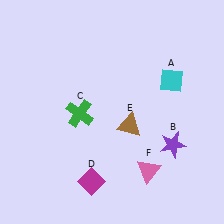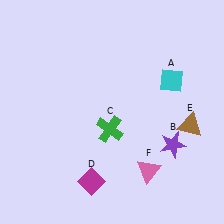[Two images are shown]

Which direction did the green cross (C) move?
The green cross (C) moved right.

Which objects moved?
The objects that moved are: the green cross (C), the brown triangle (E).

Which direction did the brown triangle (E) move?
The brown triangle (E) moved right.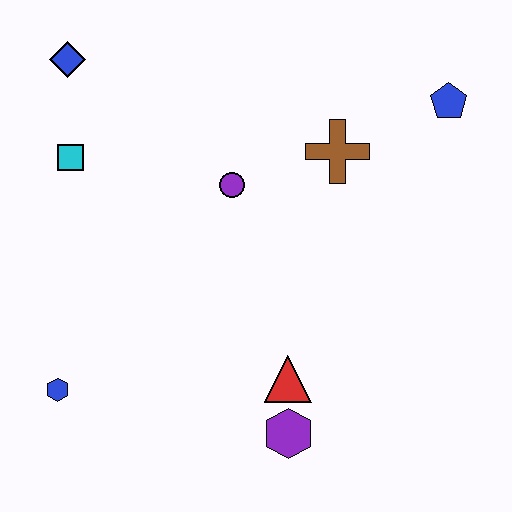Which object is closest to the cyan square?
The blue diamond is closest to the cyan square.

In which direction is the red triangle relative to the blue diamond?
The red triangle is below the blue diamond.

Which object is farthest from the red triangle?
The blue diamond is farthest from the red triangle.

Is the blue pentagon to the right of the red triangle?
Yes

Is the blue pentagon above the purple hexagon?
Yes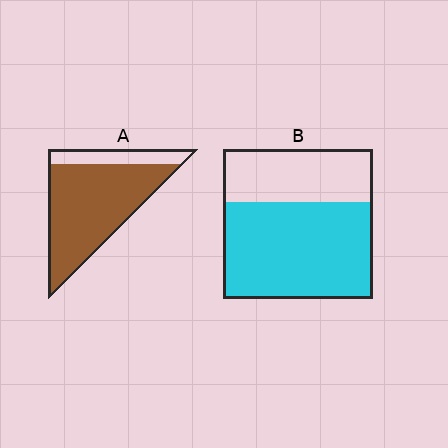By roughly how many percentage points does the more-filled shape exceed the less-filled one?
By roughly 15 percentage points (A over B).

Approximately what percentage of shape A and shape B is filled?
A is approximately 80% and B is approximately 65%.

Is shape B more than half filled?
Yes.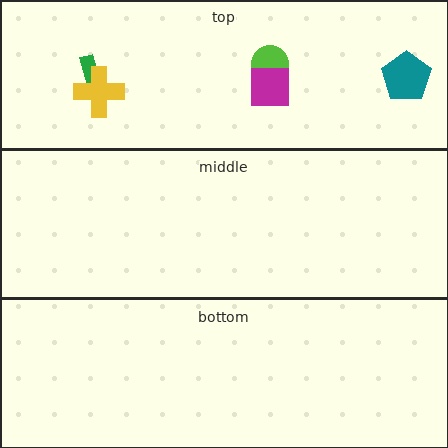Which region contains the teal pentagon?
The top region.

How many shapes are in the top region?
5.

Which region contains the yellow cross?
The top region.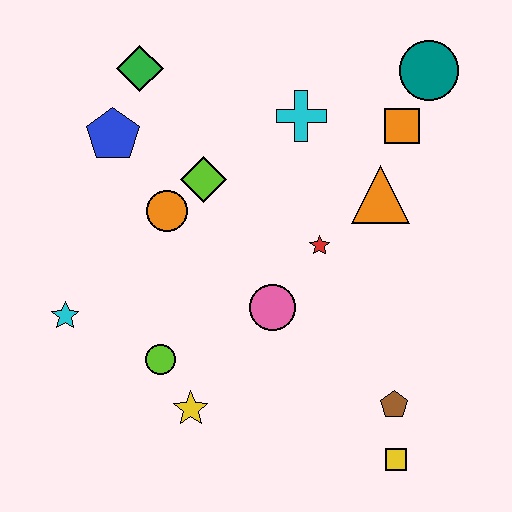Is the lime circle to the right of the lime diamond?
No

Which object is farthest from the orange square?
The cyan star is farthest from the orange square.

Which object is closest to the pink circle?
The red star is closest to the pink circle.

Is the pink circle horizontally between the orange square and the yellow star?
Yes